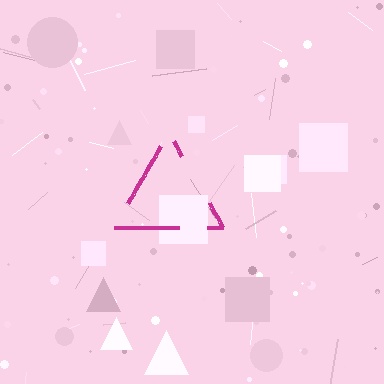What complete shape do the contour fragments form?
The contour fragments form a triangle.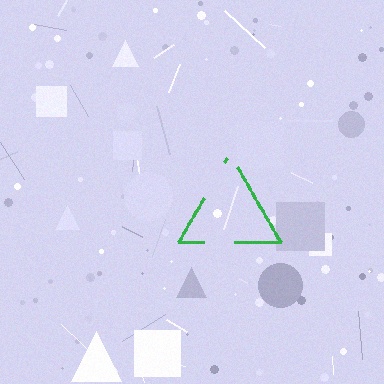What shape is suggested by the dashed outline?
The dashed outline suggests a triangle.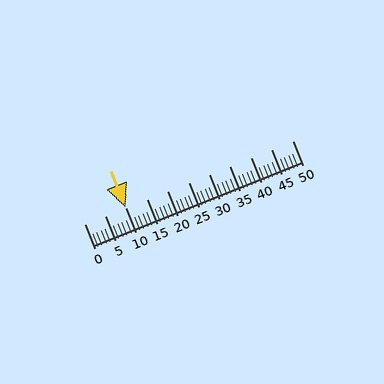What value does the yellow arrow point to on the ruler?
The yellow arrow points to approximately 10.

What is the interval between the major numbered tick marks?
The major tick marks are spaced 5 units apart.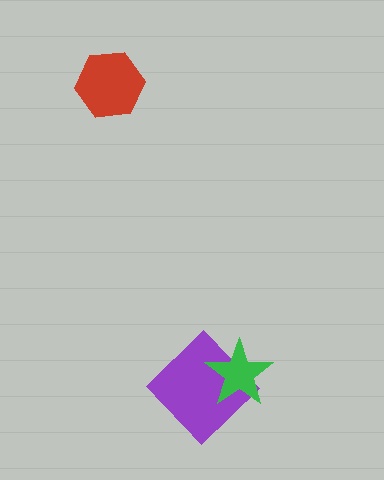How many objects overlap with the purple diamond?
1 object overlaps with the purple diamond.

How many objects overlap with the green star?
1 object overlaps with the green star.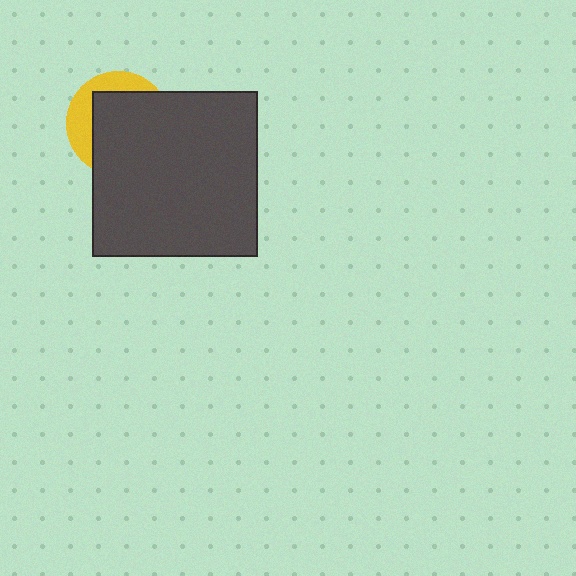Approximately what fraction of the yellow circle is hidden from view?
Roughly 69% of the yellow circle is hidden behind the dark gray square.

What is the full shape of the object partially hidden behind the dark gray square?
The partially hidden object is a yellow circle.